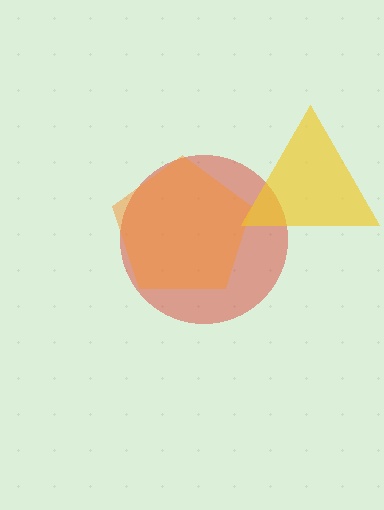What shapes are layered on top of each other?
The layered shapes are: a red circle, an orange pentagon, a yellow triangle.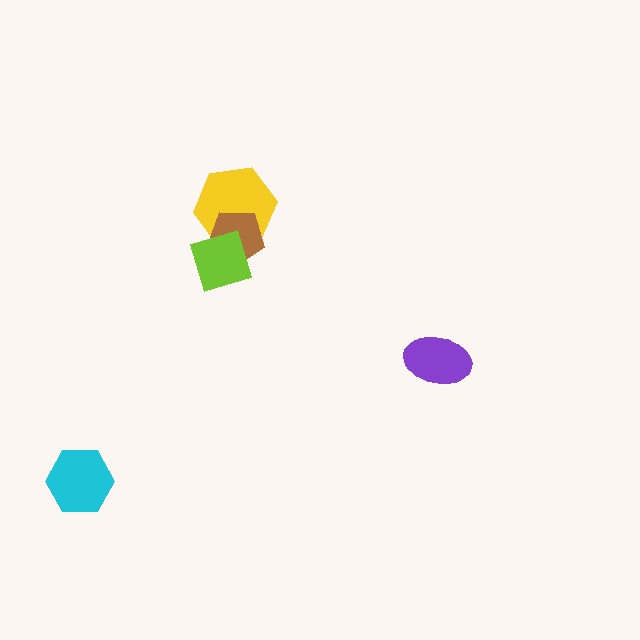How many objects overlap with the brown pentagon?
2 objects overlap with the brown pentagon.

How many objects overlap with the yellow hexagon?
2 objects overlap with the yellow hexagon.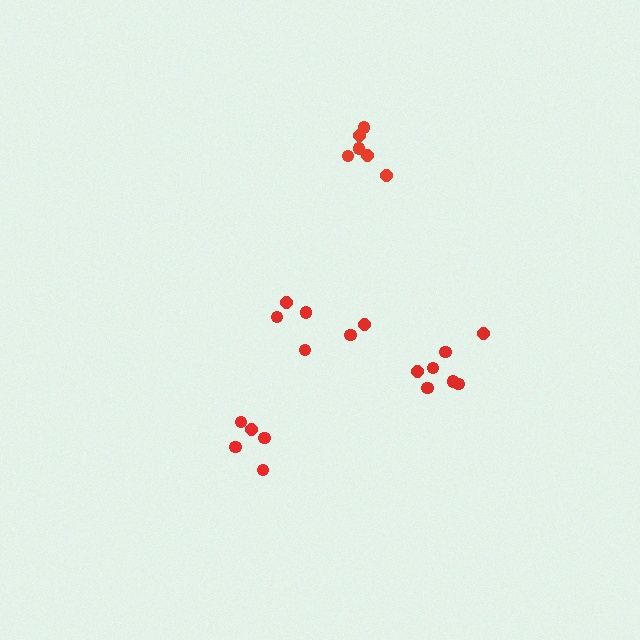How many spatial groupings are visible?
There are 4 spatial groupings.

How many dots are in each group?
Group 1: 6 dots, Group 2: 6 dots, Group 3: 7 dots, Group 4: 5 dots (24 total).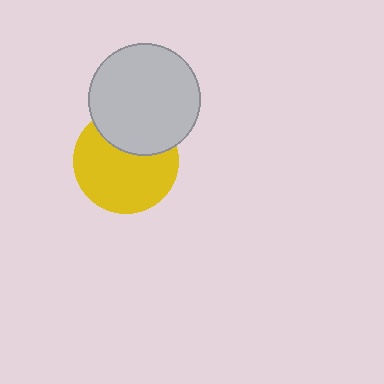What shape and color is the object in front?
The object in front is a light gray circle.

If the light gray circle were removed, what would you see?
You would see the complete yellow circle.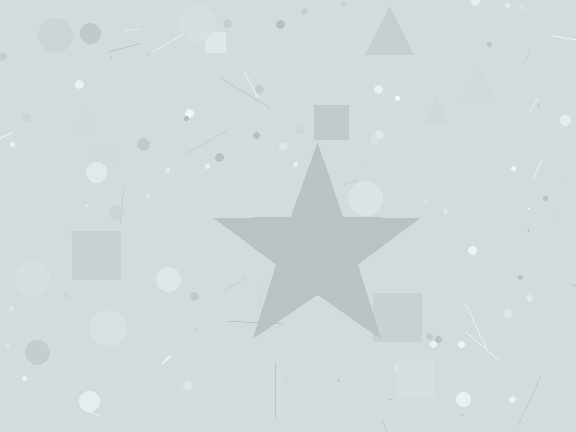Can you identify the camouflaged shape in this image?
The camouflaged shape is a star.